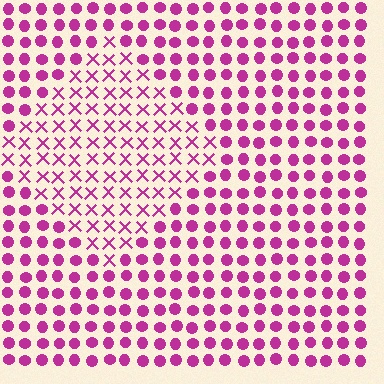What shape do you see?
I see a diamond.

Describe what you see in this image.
The image is filled with small magenta elements arranged in a uniform grid. A diamond-shaped region contains X marks, while the surrounding area contains circles. The boundary is defined purely by the change in element shape.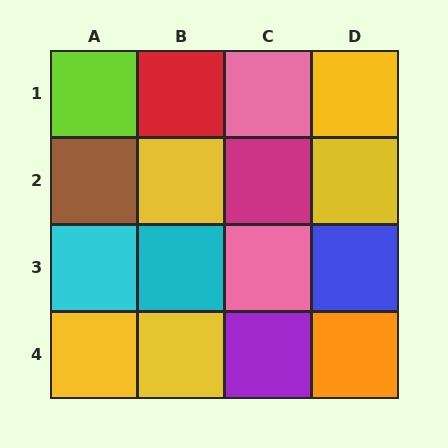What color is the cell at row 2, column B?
Yellow.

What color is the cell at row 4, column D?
Orange.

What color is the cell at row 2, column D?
Yellow.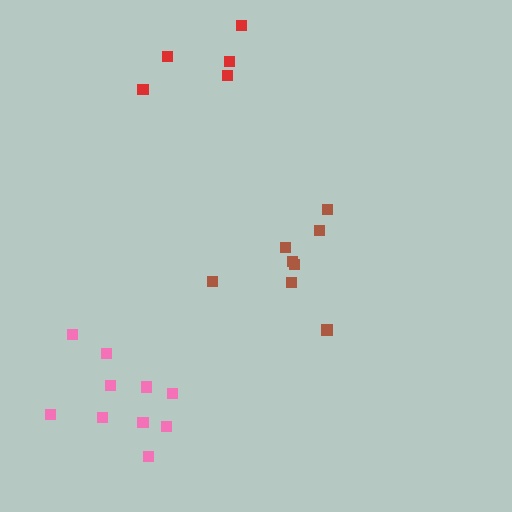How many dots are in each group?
Group 1: 8 dots, Group 2: 5 dots, Group 3: 10 dots (23 total).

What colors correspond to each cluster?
The clusters are colored: brown, red, pink.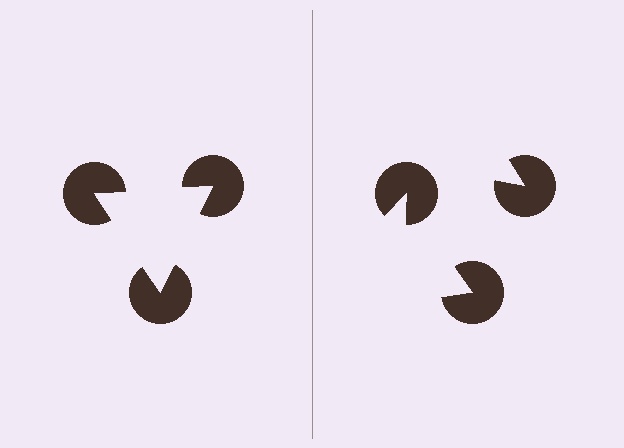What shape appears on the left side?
An illusory triangle.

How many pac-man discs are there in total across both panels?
6 — 3 on each side.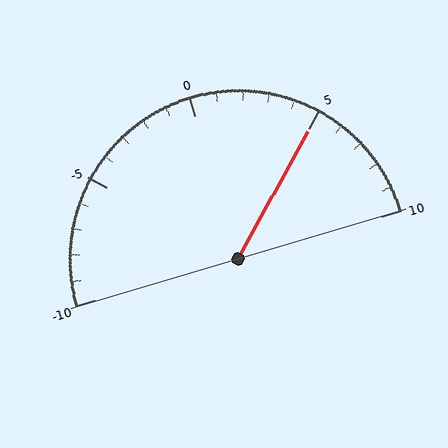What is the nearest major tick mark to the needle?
The nearest major tick mark is 5.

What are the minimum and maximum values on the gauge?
The gauge ranges from -10 to 10.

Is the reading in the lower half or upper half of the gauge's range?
The reading is in the upper half of the range (-10 to 10).